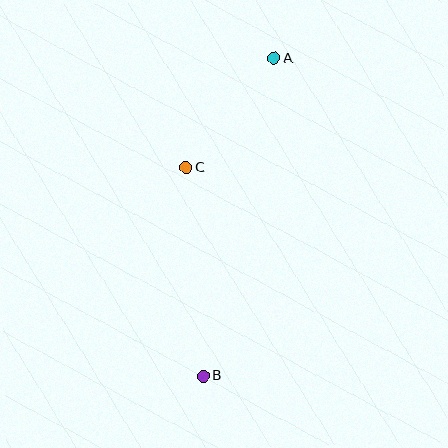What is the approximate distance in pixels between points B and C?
The distance between B and C is approximately 209 pixels.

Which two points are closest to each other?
Points A and C are closest to each other.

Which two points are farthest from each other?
Points A and B are farthest from each other.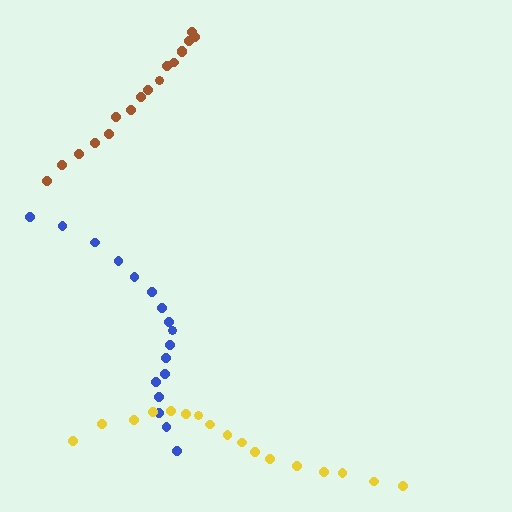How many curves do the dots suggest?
There are 3 distinct paths.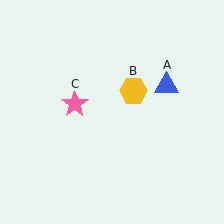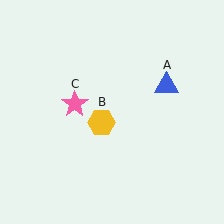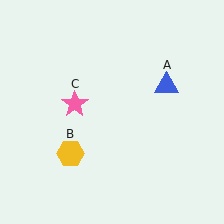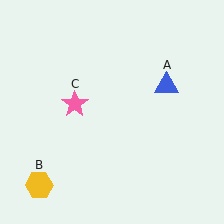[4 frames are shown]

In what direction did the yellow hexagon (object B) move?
The yellow hexagon (object B) moved down and to the left.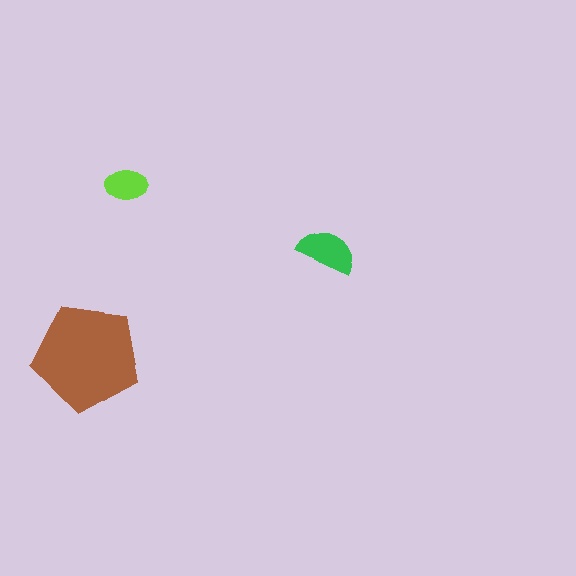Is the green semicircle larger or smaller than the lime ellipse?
Larger.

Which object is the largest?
The brown pentagon.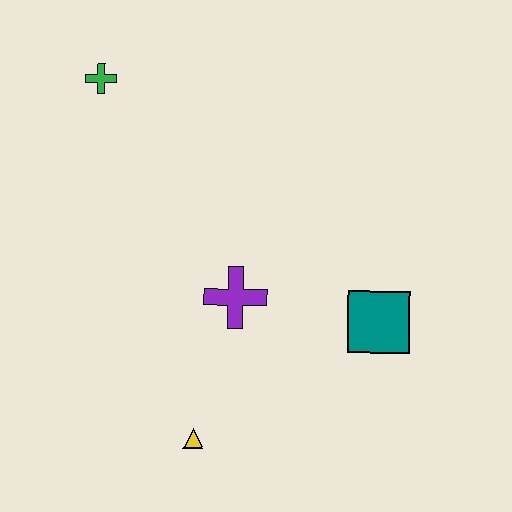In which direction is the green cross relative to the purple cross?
The green cross is above the purple cross.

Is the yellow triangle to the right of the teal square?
No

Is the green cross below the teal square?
No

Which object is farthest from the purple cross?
The green cross is farthest from the purple cross.